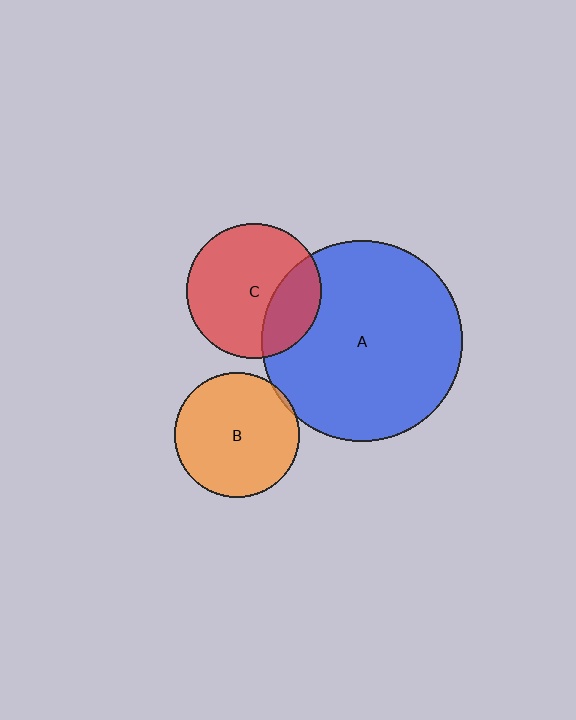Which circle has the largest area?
Circle A (blue).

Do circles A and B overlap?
Yes.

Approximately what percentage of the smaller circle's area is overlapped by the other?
Approximately 5%.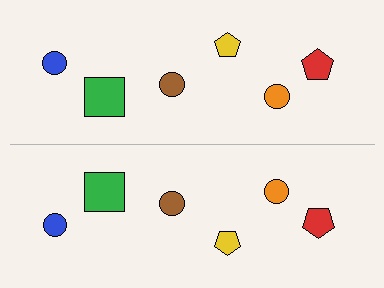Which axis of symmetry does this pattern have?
The pattern has a horizontal axis of symmetry running through the center of the image.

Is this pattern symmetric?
Yes, this pattern has bilateral (reflection) symmetry.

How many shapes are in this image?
There are 12 shapes in this image.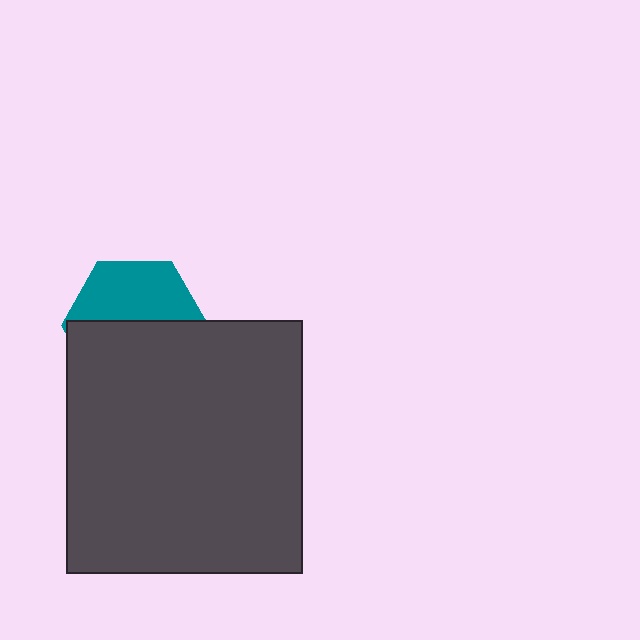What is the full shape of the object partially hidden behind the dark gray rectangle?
The partially hidden object is a teal hexagon.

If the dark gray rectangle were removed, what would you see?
You would see the complete teal hexagon.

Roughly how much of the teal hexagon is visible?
A small part of it is visible (roughly 44%).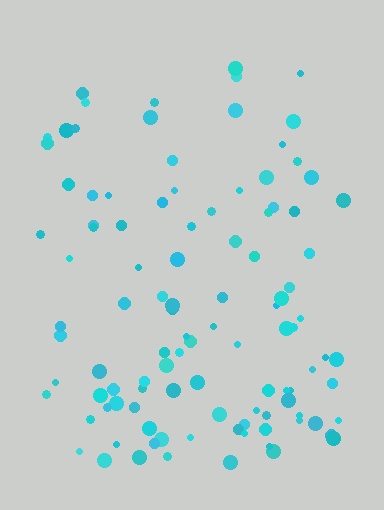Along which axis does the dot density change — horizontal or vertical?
Vertical.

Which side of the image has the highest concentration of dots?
The bottom.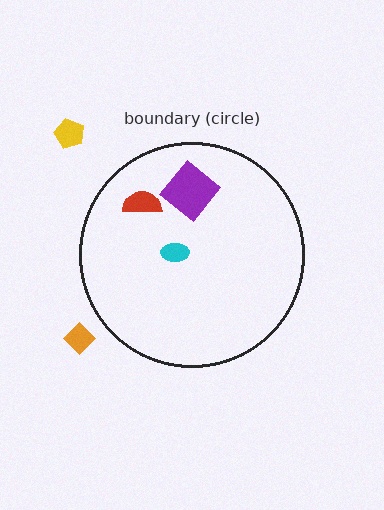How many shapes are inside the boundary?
3 inside, 2 outside.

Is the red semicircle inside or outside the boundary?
Inside.